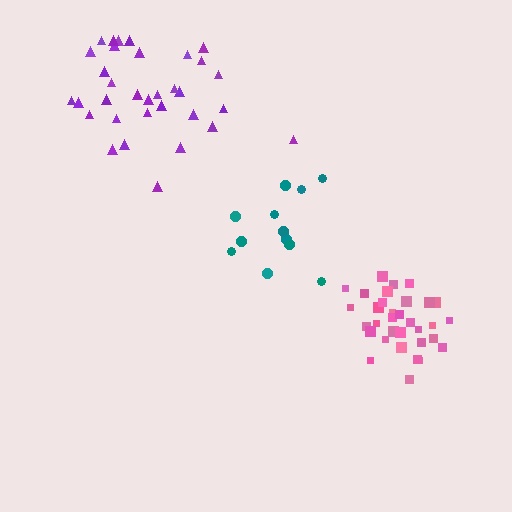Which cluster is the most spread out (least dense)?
Teal.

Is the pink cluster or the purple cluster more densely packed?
Pink.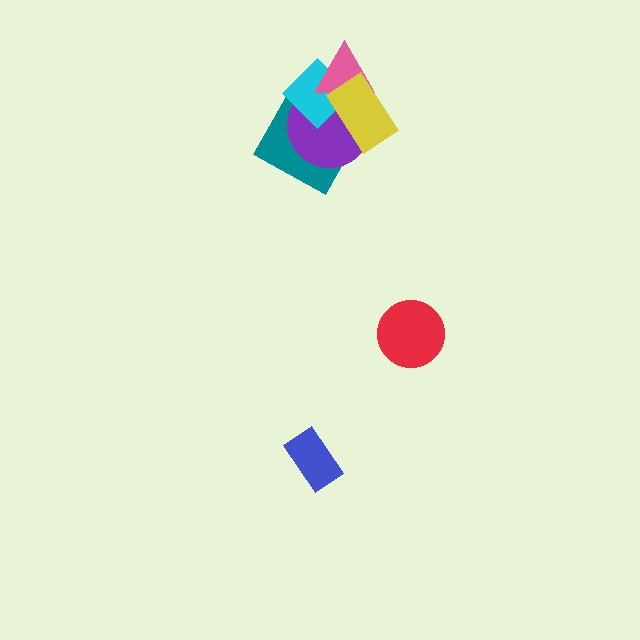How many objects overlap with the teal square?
3 objects overlap with the teal square.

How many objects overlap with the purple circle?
4 objects overlap with the purple circle.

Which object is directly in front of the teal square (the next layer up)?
The purple circle is directly in front of the teal square.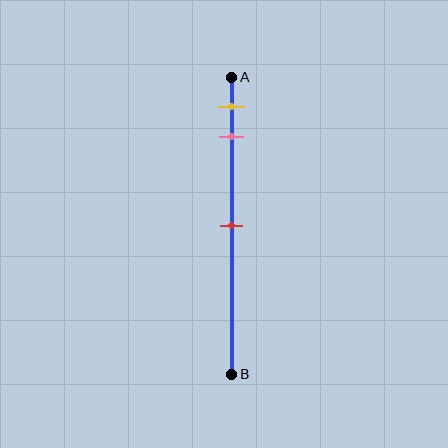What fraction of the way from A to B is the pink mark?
The pink mark is approximately 20% (0.2) of the way from A to B.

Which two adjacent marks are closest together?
The yellow and pink marks are the closest adjacent pair.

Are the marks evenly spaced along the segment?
No, the marks are not evenly spaced.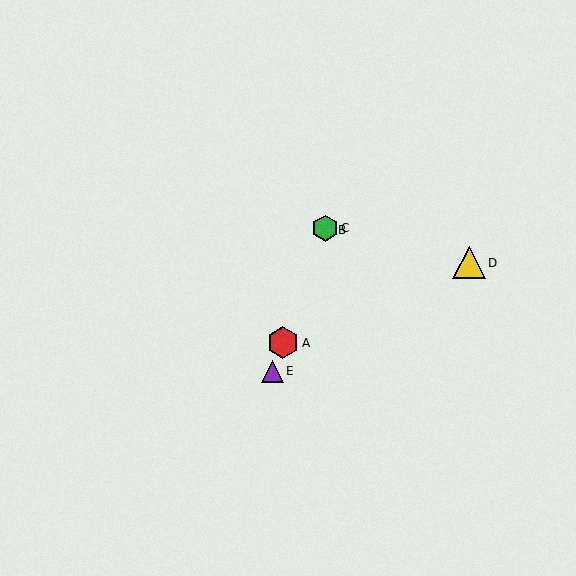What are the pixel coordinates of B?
Object B is at (325, 230).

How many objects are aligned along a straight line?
4 objects (A, B, C, E) are aligned along a straight line.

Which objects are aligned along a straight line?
Objects A, B, C, E are aligned along a straight line.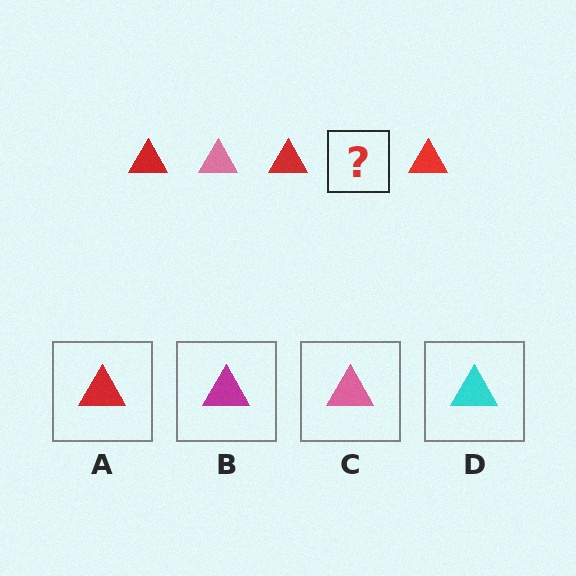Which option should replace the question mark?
Option C.